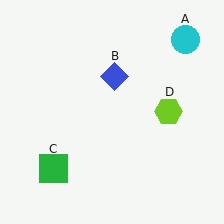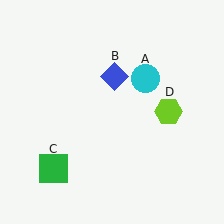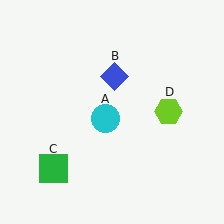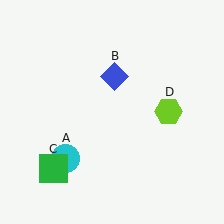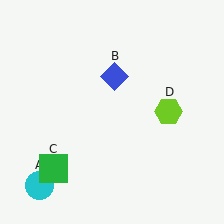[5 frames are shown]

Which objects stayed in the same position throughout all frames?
Blue diamond (object B) and green square (object C) and lime hexagon (object D) remained stationary.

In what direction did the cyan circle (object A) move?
The cyan circle (object A) moved down and to the left.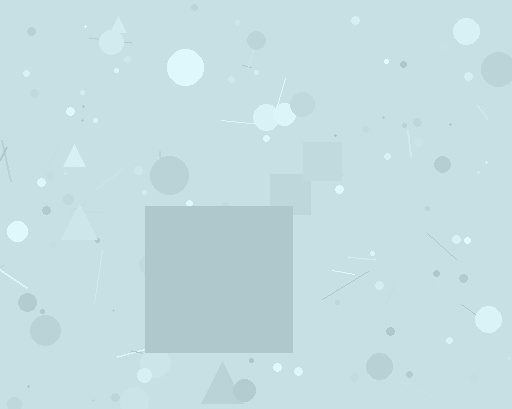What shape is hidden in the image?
A square is hidden in the image.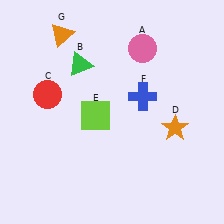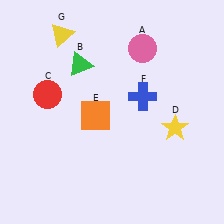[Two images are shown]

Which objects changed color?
D changed from orange to yellow. E changed from lime to orange. G changed from orange to yellow.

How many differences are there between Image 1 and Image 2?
There are 3 differences between the two images.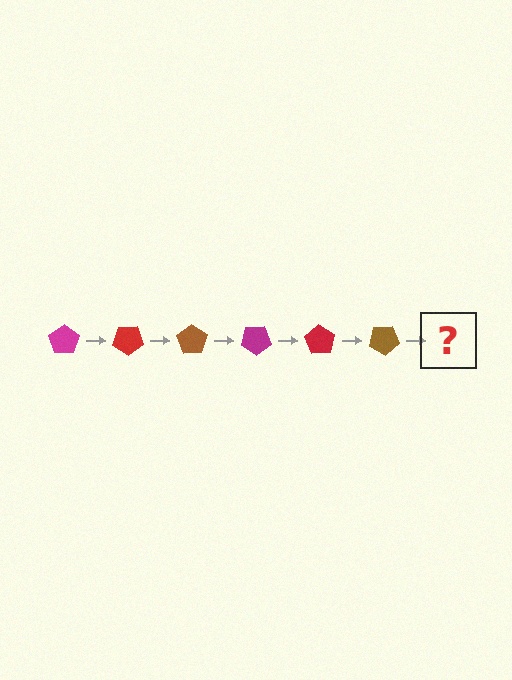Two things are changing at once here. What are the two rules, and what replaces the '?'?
The two rules are that it rotates 35 degrees each step and the color cycles through magenta, red, and brown. The '?' should be a magenta pentagon, rotated 210 degrees from the start.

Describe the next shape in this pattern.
It should be a magenta pentagon, rotated 210 degrees from the start.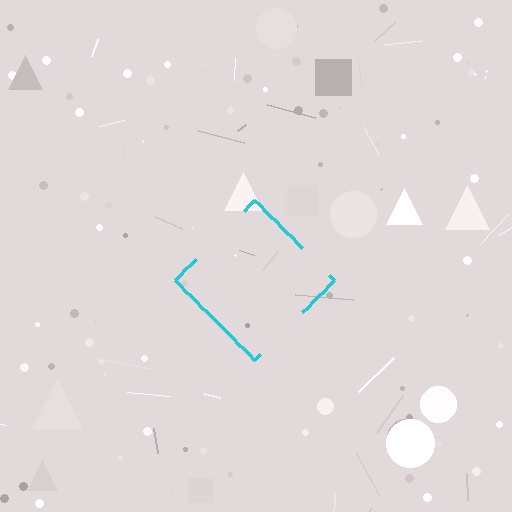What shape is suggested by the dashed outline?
The dashed outline suggests a diamond.